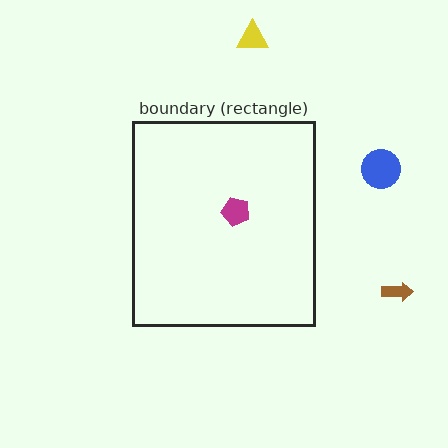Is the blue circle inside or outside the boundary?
Outside.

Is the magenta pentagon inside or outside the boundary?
Inside.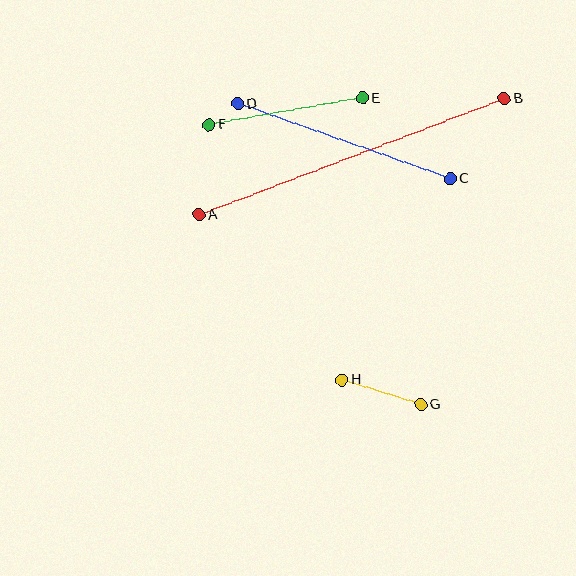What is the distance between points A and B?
The distance is approximately 327 pixels.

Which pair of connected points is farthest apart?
Points A and B are farthest apart.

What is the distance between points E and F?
The distance is approximately 156 pixels.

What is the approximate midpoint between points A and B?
The midpoint is at approximately (351, 157) pixels.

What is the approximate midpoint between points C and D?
The midpoint is at approximately (344, 141) pixels.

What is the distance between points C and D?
The distance is approximately 225 pixels.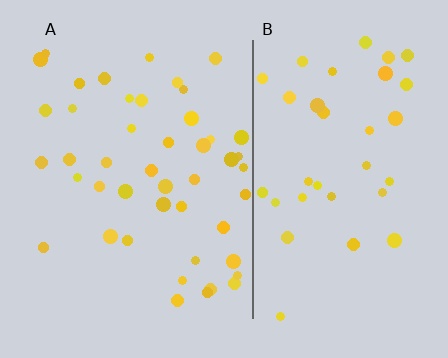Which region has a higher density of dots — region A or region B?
A (the left).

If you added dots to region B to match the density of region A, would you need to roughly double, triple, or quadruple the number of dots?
Approximately double.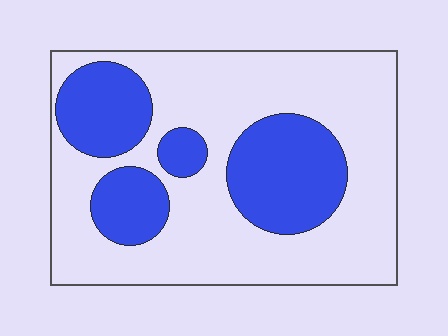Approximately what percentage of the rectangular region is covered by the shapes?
Approximately 30%.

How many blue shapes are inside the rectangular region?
4.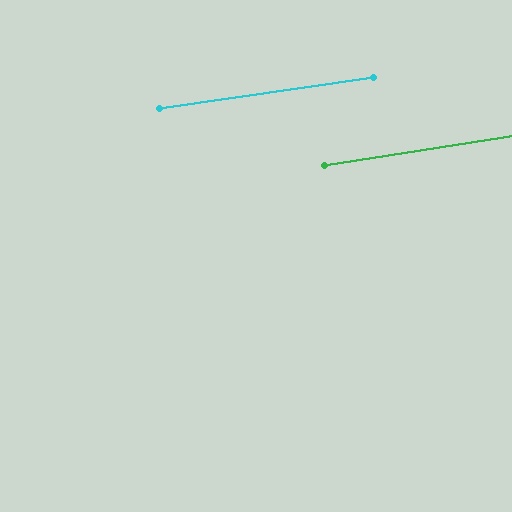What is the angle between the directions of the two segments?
Approximately 1 degree.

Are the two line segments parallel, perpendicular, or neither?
Parallel — their directions differ by only 0.6°.